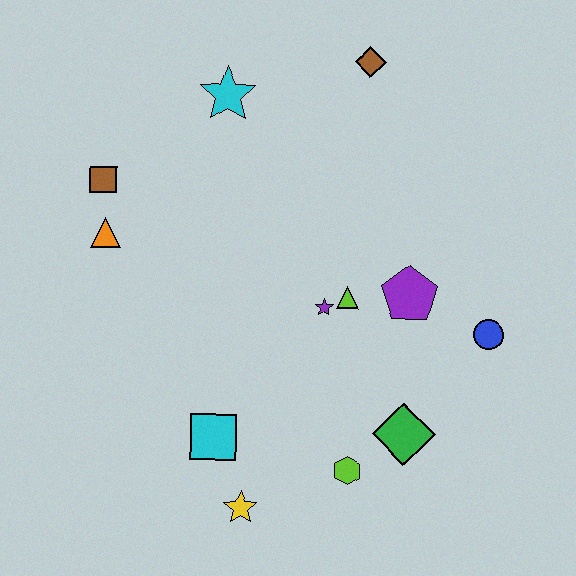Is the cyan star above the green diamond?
Yes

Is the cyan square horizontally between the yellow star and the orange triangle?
Yes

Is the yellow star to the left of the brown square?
No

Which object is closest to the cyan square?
The yellow star is closest to the cyan square.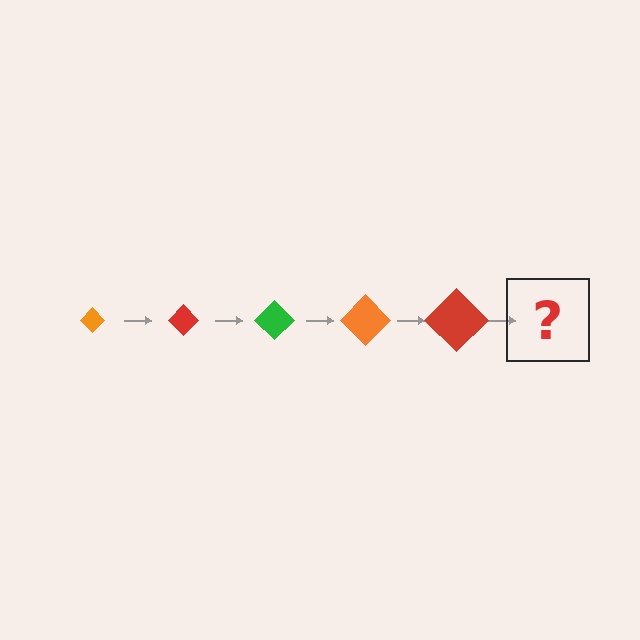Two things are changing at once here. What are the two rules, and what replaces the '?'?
The two rules are that the diamond grows larger each step and the color cycles through orange, red, and green. The '?' should be a green diamond, larger than the previous one.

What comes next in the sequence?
The next element should be a green diamond, larger than the previous one.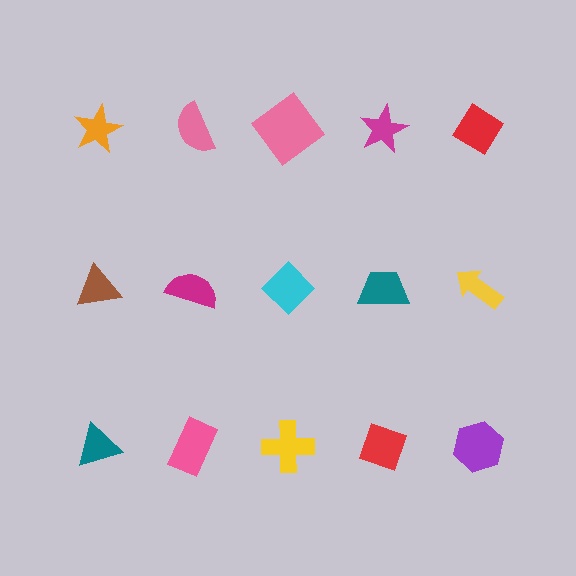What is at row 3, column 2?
A pink rectangle.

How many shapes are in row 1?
5 shapes.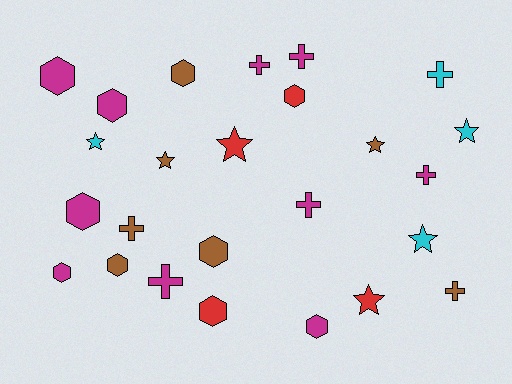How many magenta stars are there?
There are no magenta stars.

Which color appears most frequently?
Magenta, with 10 objects.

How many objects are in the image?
There are 25 objects.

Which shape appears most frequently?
Hexagon, with 10 objects.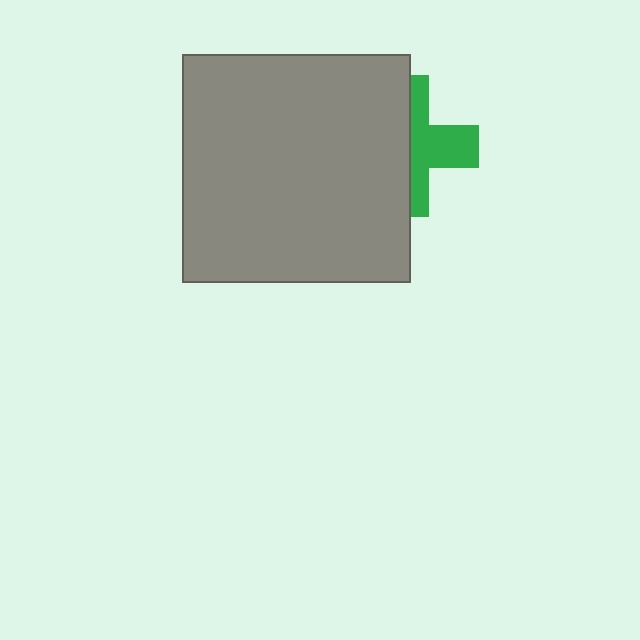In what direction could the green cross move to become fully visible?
The green cross could move right. That would shift it out from behind the gray square entirely.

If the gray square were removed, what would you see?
You would see the complete green cross.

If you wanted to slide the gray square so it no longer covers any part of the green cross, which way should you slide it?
Slide it left — that is the most direct way to separate the two shapes.